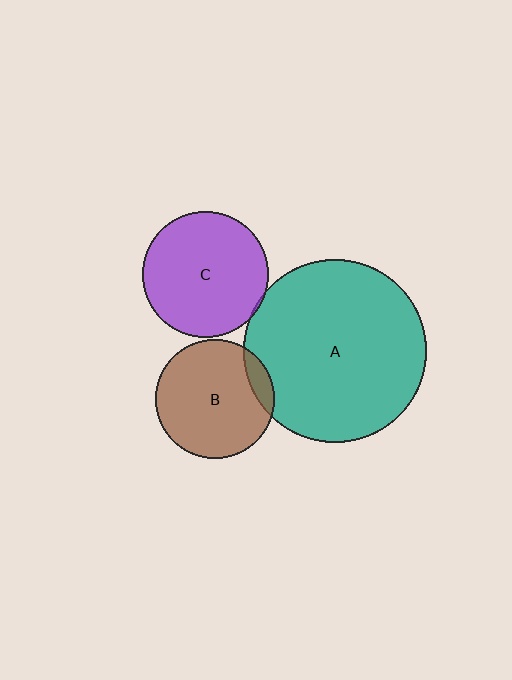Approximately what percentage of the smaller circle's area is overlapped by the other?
Approximately 10%.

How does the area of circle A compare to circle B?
Approximately 2.4 times.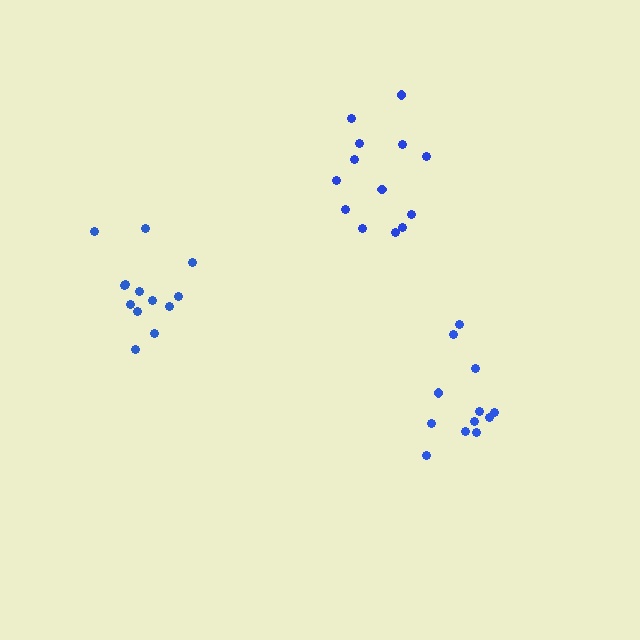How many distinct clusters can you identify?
There are 3 distinct clusters.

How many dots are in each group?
Group 1: 13 dots, Group 2: 13 dots, Group 3: 12 dots (38 total).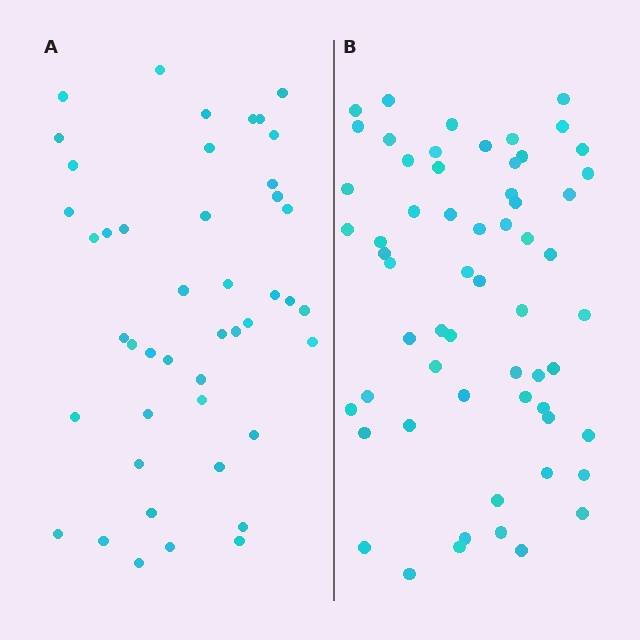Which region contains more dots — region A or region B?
Region B (the right region) has more dots.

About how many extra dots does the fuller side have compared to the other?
Region B has approximately 15 more dots than region A.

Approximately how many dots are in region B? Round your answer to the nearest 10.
About 60 dots.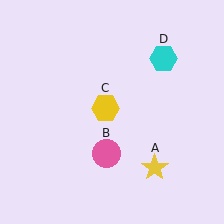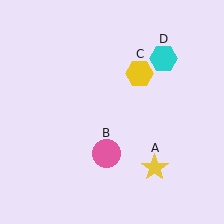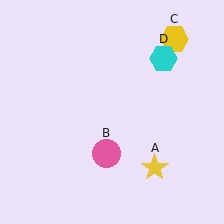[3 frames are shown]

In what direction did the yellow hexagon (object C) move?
The yellow hexagon (object C) moved up and to the right.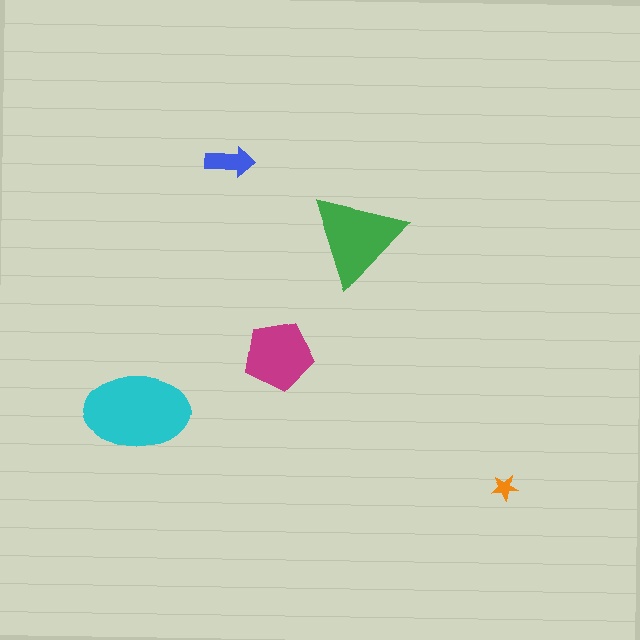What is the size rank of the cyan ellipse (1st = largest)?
1st.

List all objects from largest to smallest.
The cyan ellipse, the green triangle, the magenta pentagon, the blue arrow, the orange star.